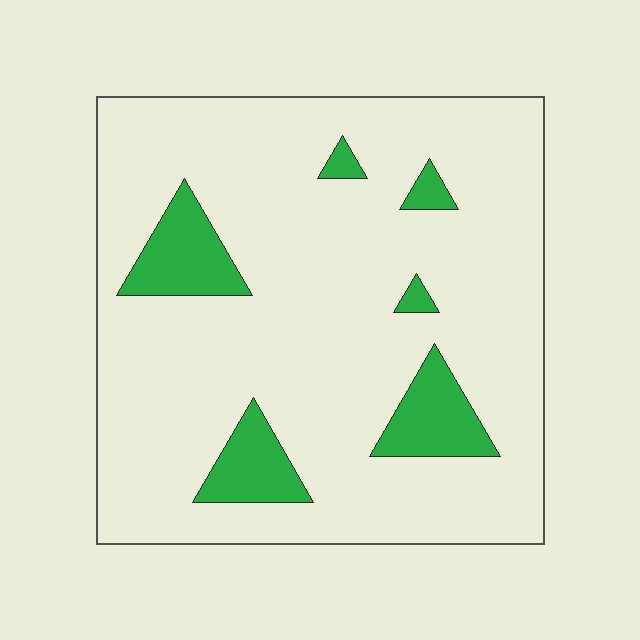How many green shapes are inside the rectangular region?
6.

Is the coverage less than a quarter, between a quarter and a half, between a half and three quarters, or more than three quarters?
Less than a quarter.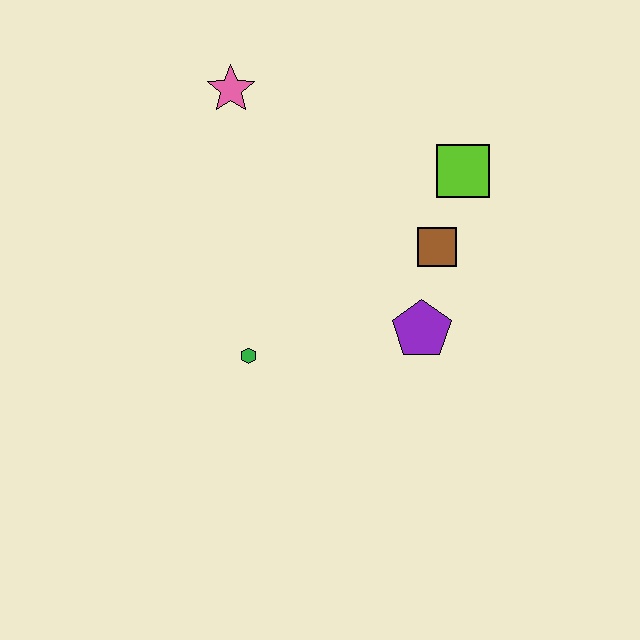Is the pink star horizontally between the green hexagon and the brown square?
No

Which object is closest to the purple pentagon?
The brown square is closest to the purple pentagon.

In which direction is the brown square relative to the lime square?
The brown square is below the lime square.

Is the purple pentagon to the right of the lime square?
No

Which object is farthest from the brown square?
The pink star is farthest from the brown square.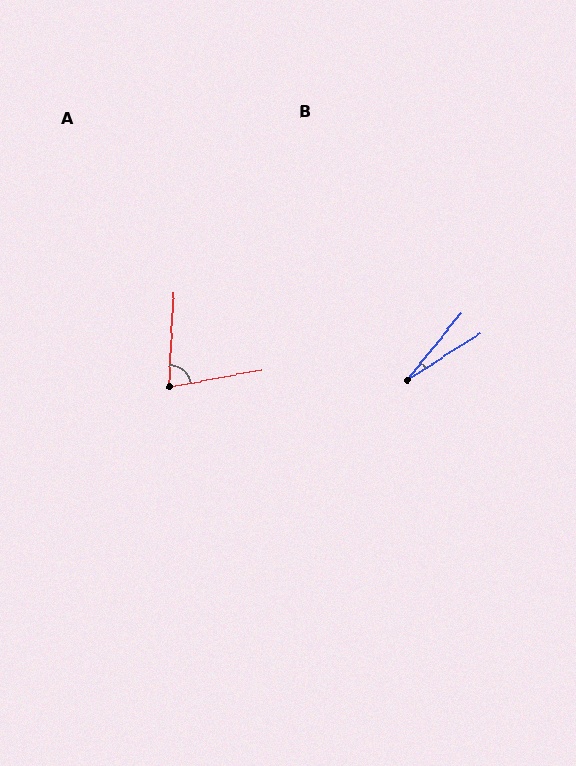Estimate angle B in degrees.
Approximately 19 degrees.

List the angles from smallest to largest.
B (19°), A (76°).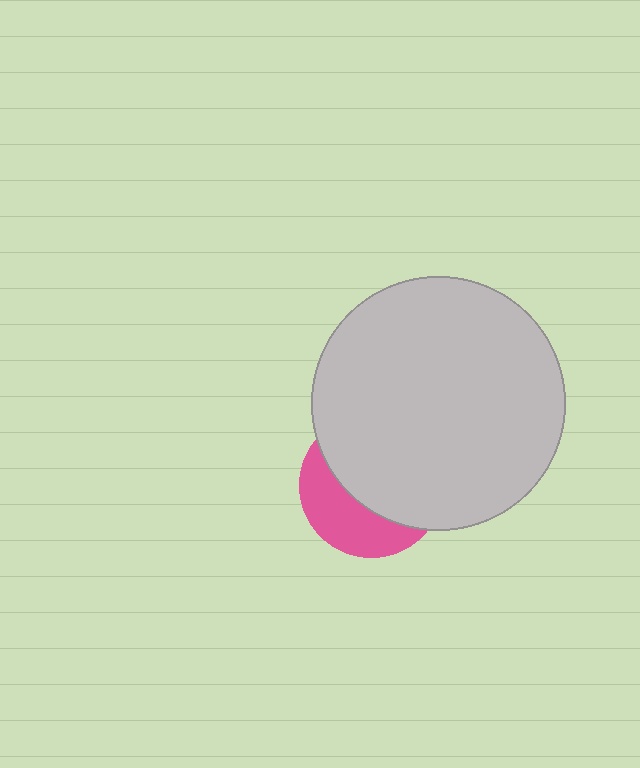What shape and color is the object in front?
The object in front is a light gray circle.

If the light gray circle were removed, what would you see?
You would see the complete pink circle.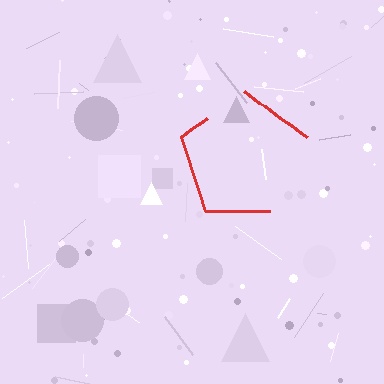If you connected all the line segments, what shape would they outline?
They would outline a pentagon.